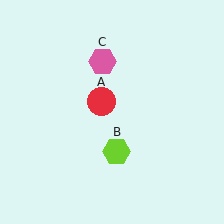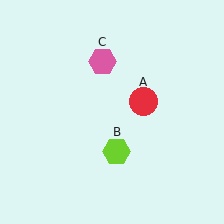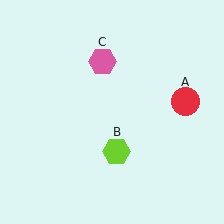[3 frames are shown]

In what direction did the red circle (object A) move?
The red circle (object A) moved right.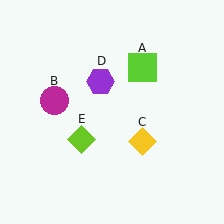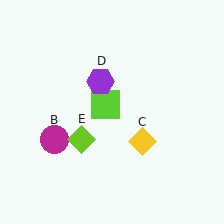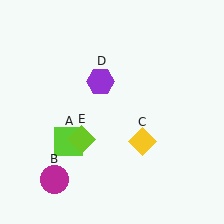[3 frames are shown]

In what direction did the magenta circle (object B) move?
The magenta circle (object B) moved down.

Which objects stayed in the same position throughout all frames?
Yellow diamond (object C) and purple hexagon (object D) and lime diamond (object E) remained stationary.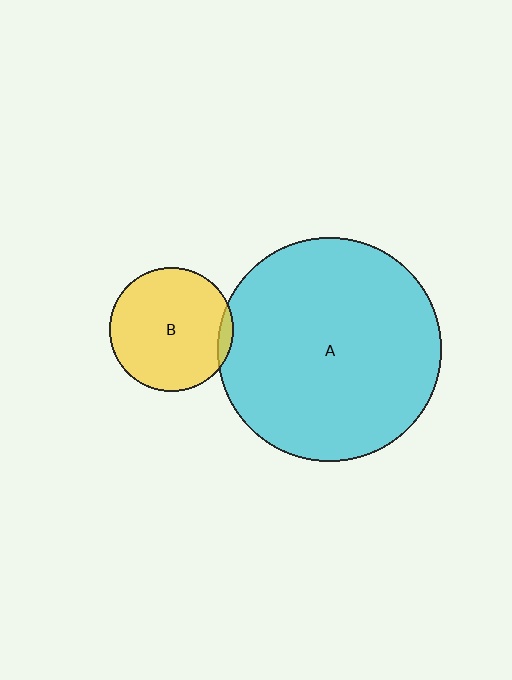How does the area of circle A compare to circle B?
Approximately 3.3 times.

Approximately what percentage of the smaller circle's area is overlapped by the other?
Approximately 5%.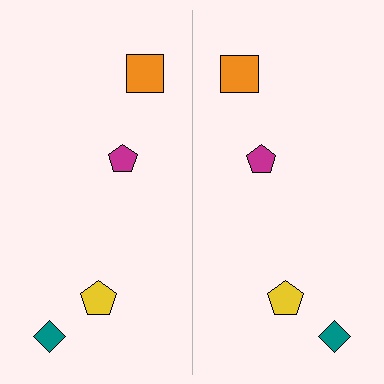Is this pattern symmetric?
Yes, this pattern has bilateral (reflection) symmetry.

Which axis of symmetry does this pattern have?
The pattern has a vertical axis of symmetry running through the center of the image.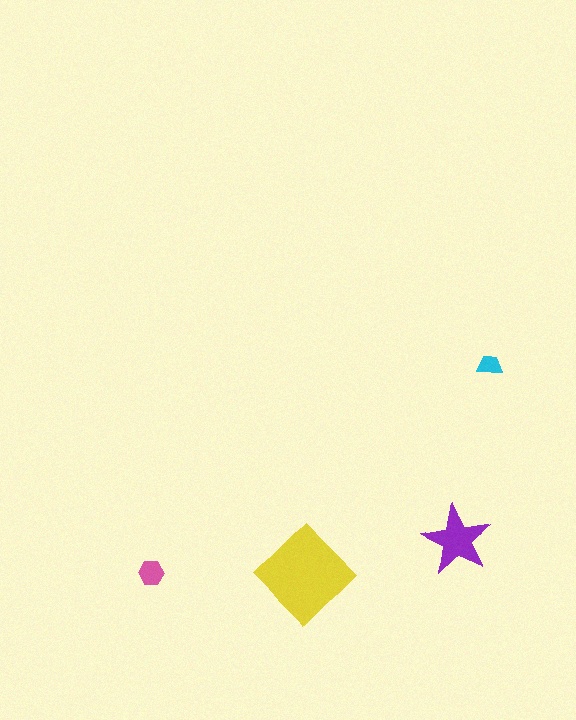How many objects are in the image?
There are 4 objects in the image.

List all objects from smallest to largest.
The cyan trapezoid, the pink hexagon, the purple star, the yellow diamond.